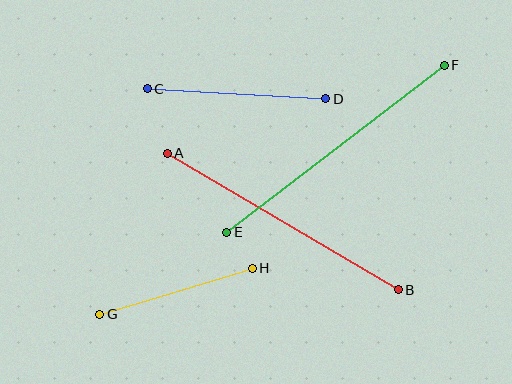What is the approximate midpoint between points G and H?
The midpoint is at approximately (176, 291) pixels.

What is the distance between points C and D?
The distance is approximately 178 pixels.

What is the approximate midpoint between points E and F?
The midpoint is at approximately (335, 149) pixels.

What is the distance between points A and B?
The distance is approximately 268 pixels.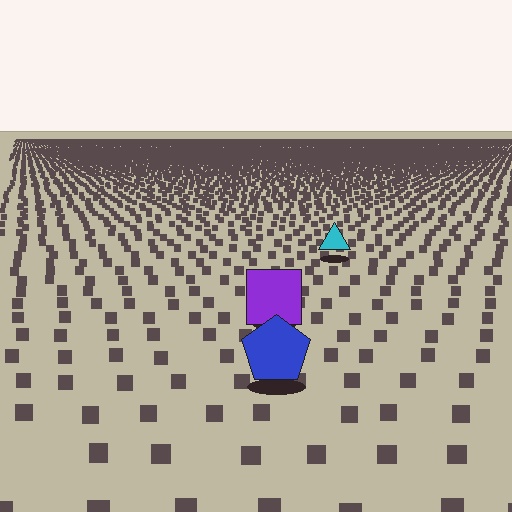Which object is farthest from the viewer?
The cyan triangle is farthest from the viewer. It appears smaller and the ground texture around it is denser.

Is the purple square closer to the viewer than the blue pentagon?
No. The blue pentagon is closer — you can tell from the texture gradient: the ground texture is coarser near it.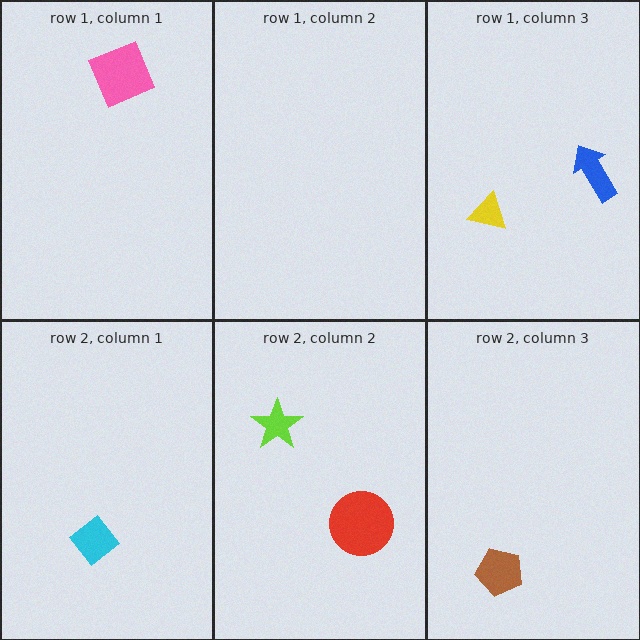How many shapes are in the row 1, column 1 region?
1.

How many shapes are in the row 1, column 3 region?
2.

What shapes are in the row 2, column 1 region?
The cyan diamond.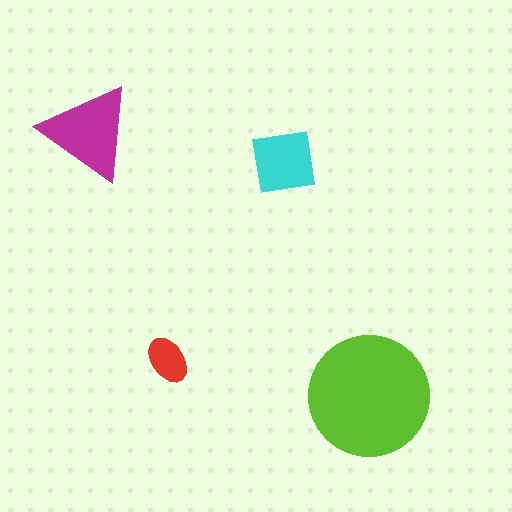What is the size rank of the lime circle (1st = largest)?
1st.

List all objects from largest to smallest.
The lime circle, the magenta triangle, the cyan square, the red ellipse.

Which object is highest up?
The magenta triangle is topmost.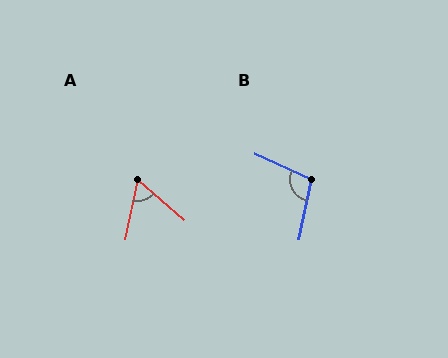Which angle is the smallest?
A, at approximately 61 degrees.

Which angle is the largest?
B, at approximately 103 degrees.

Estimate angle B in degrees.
Approximately 103 degrees.